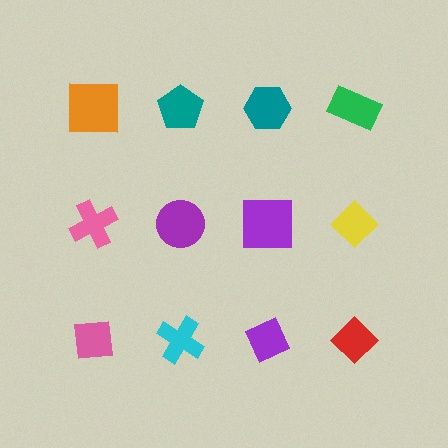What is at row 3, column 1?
A pink square.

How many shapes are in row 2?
4 shapes.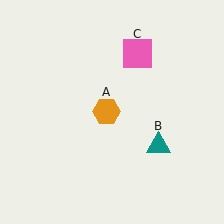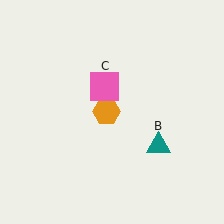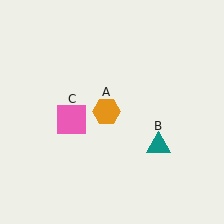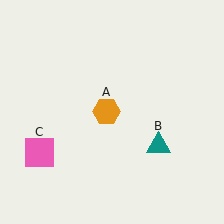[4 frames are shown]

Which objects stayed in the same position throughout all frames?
Orange hexagon (object A) and teal triangle (object B) remained stationary.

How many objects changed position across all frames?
1 object changed position: pink square (object C).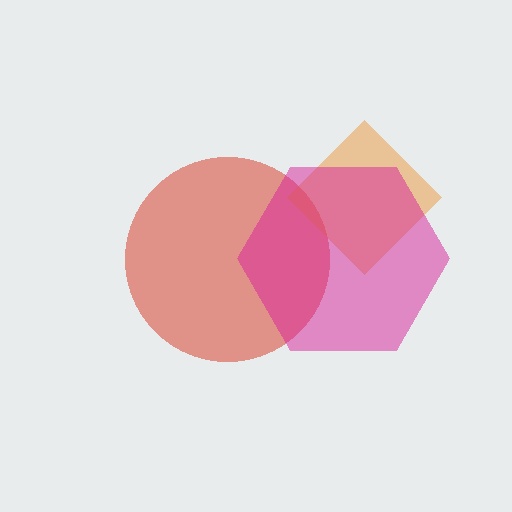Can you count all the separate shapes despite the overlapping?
Yes, there are 3 separate shapes.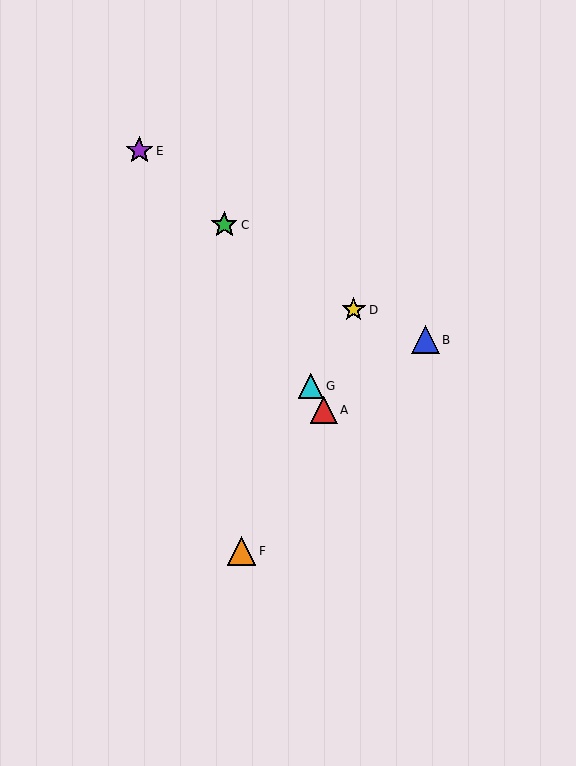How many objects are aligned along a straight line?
3 objects (A, C, G) are aligned along a straight line.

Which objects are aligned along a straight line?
Objects A, C, G are aligned along a straight line.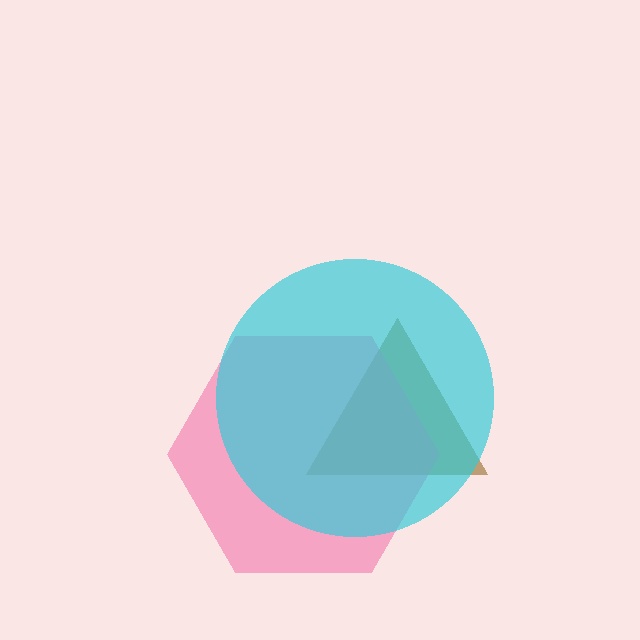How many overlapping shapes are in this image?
There are 3 overlapping shapes in the image.